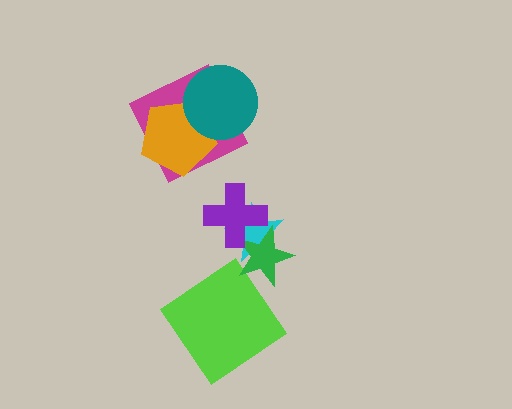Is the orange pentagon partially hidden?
Yes, it is partially covered by another shape.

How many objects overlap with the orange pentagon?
2 objects overlap with the orange pentagon.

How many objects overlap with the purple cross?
2 objects overlap with the purple cross.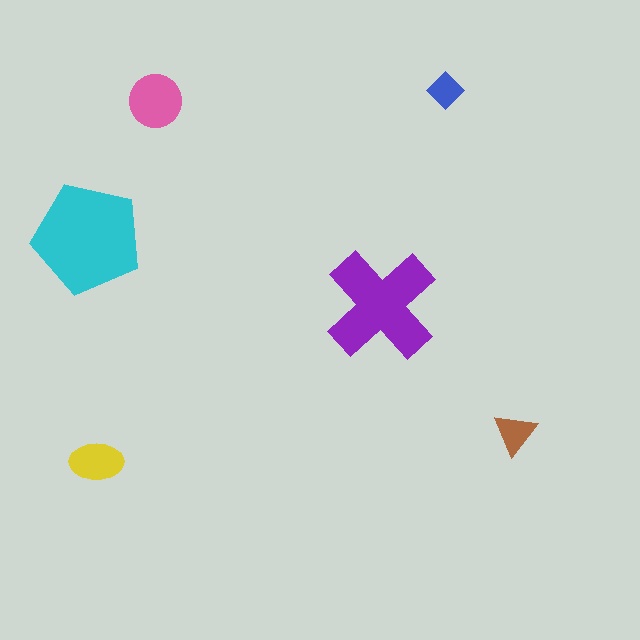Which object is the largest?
The cyan pentagon.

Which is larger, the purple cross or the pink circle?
The purple cross.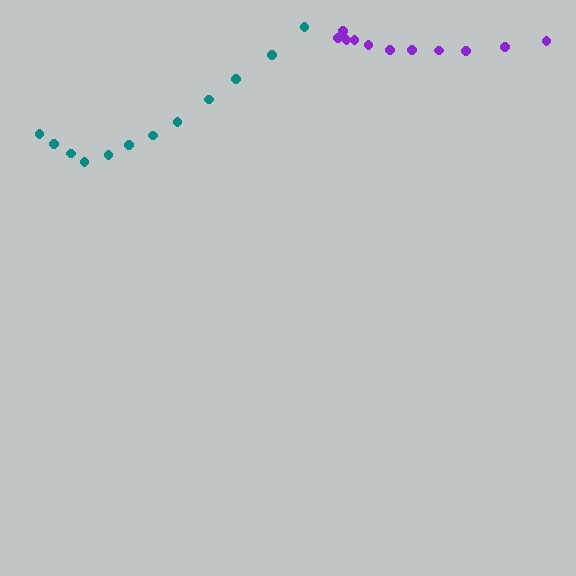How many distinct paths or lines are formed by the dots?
There are 2 distinct paths.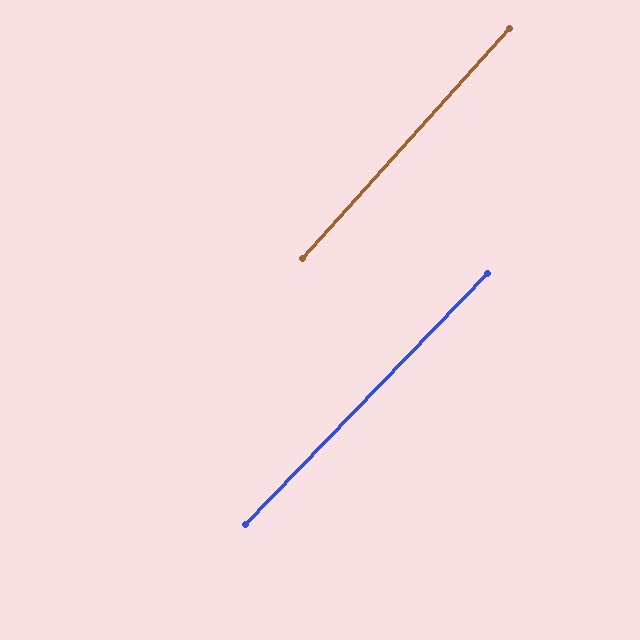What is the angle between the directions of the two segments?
Approximately 2 degrees.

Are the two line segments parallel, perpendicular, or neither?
Parallel — their directions differ by only 1.9°.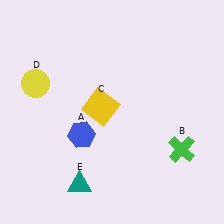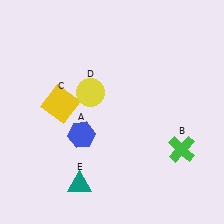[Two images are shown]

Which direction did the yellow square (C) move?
The yellow square (C) moved left.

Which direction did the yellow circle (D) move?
The yellow circle (D) moved right.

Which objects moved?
The objects that moved are: the yellow square (C), the yellow circle (D).